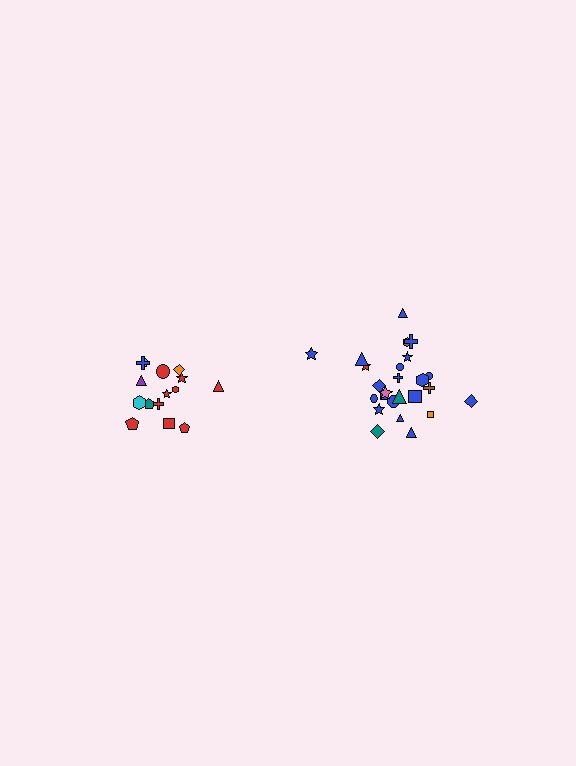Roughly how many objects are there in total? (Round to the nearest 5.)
Roughly 40 objects in total.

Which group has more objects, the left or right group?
The right group.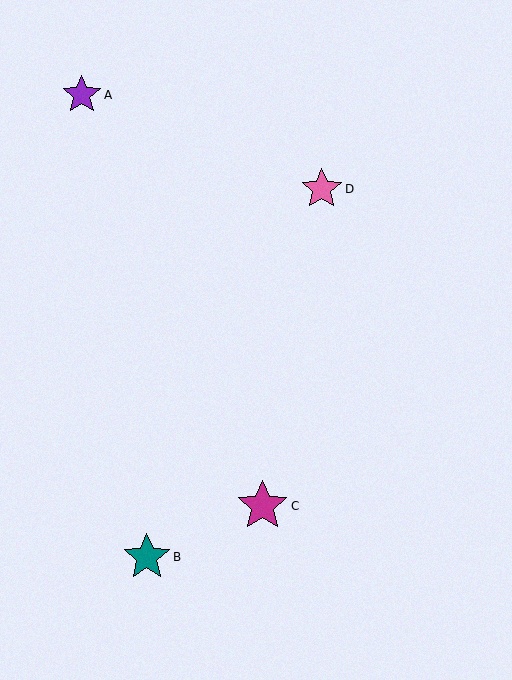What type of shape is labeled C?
Shape C is a magenta star.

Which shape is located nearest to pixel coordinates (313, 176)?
The pink star (labeled D) at (322, 189) is nearest to that location.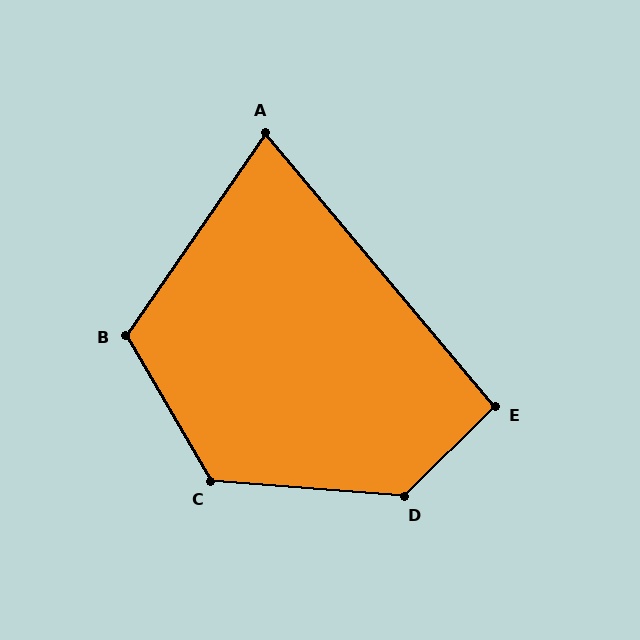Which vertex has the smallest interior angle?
A, at approximately 75 degrees.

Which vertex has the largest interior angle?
D, at approximately 131 degrees.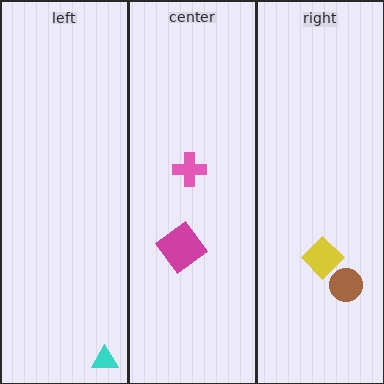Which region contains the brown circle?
The right region.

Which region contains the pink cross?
The center region.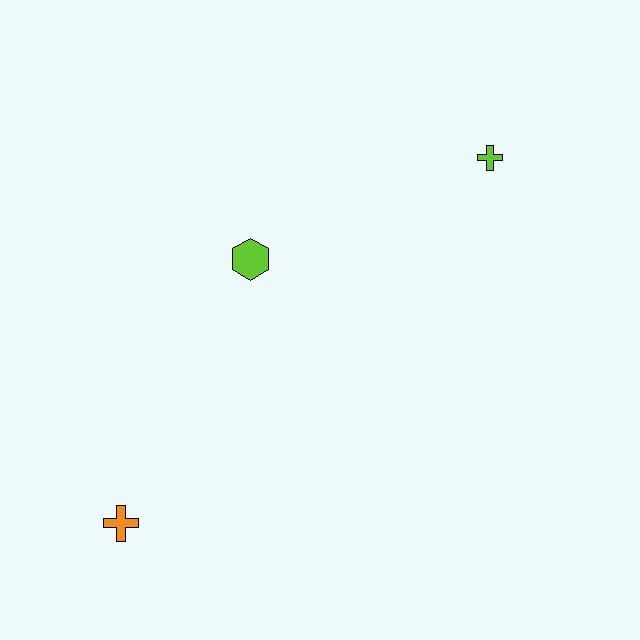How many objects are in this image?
There are 3 objects.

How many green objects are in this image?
There are no green objects.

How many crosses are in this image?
There are 2 crosses.